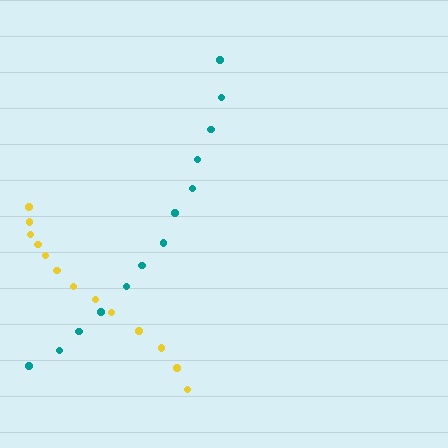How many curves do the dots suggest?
There are 2 distinct paths.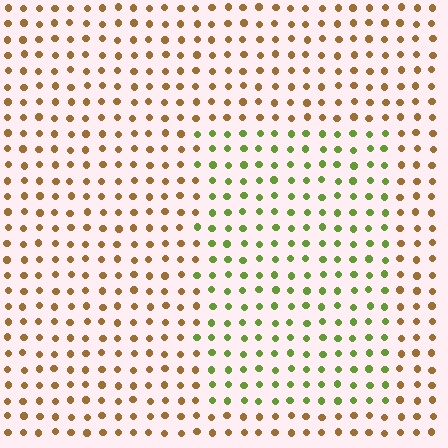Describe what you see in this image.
The image is filled with small brown elements in a uniform arrangement. A rectangle-shaped region is visible where the elements are tinted to a slightly different hue, forming a subtle color boundary.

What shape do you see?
I see a rectangle.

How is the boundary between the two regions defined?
The boundary is defined purely by a slight shift in hue (about 59 degrees). Spacing, size, and orientation are identical on both sides.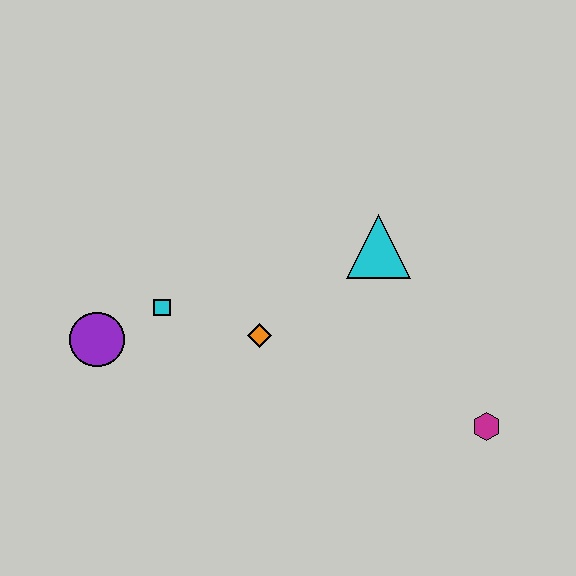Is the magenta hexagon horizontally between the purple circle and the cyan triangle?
No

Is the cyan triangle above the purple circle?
Yes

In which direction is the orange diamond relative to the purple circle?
The orange diamond is to the right of the purple circle.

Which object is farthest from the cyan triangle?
The purple circle is farthest from the cyan triangle.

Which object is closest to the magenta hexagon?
The cyan triangle is closest to the magenta hexagon.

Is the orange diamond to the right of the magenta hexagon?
No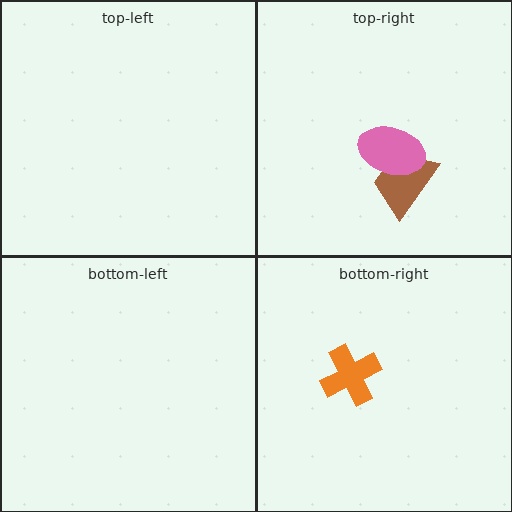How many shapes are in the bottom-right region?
1.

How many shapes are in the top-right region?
2.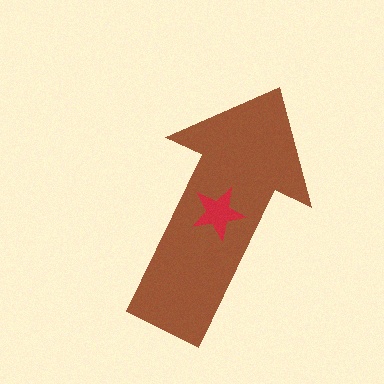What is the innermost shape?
The red star.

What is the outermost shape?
The brown arrow.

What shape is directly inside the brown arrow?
The red star.